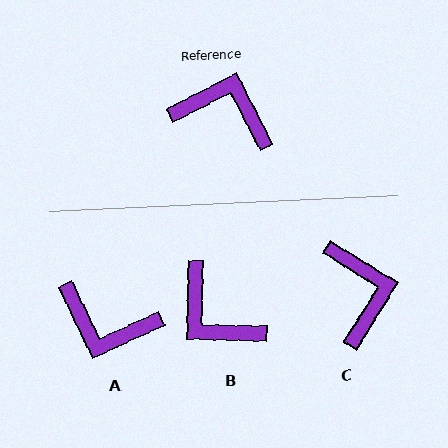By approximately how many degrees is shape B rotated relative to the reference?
Approximately 152 degrees counter-clockwise.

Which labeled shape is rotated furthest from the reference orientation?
A, about 178 degrees away.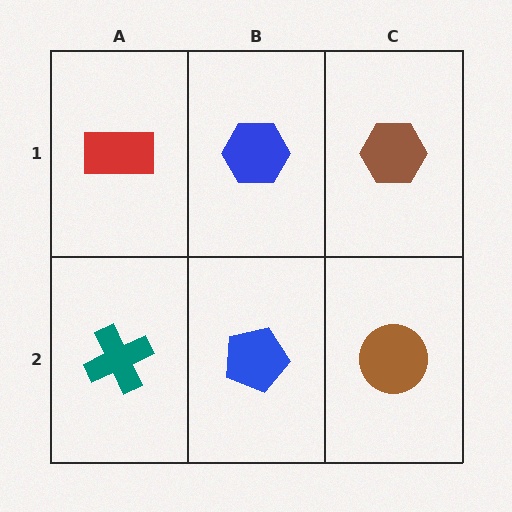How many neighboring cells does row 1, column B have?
3.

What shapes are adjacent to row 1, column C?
A brown circle (row 2, column C), a blue hexagon (row 1, column B).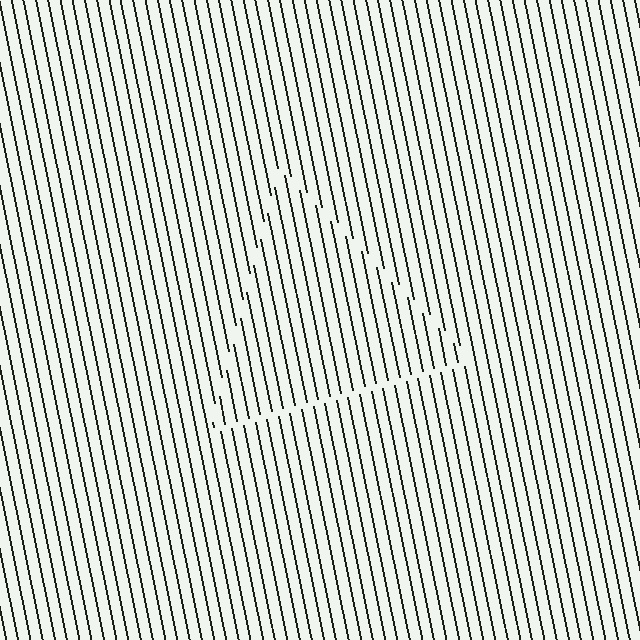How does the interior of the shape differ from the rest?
The interior of the shape contains the same grating, shifted by half a period — the contour is defined by the phase discontinuity where line-ends from the inner and outer gratings abut.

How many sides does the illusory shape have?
3 sides — the line-ends trace a triangle.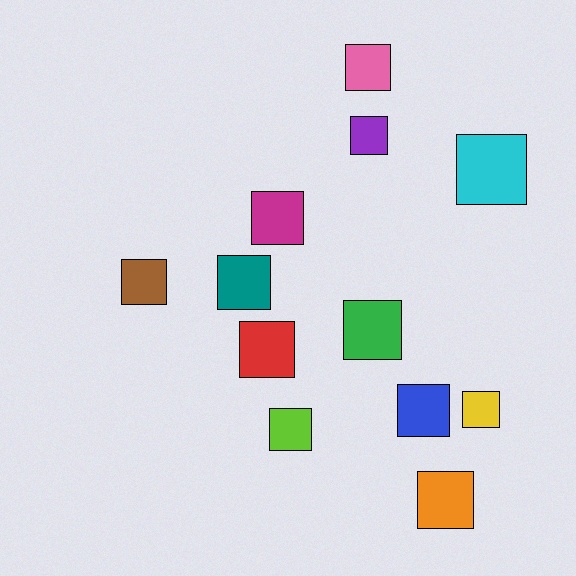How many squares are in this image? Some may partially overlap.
There are 12 squares.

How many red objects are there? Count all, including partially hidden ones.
There is 1 red object.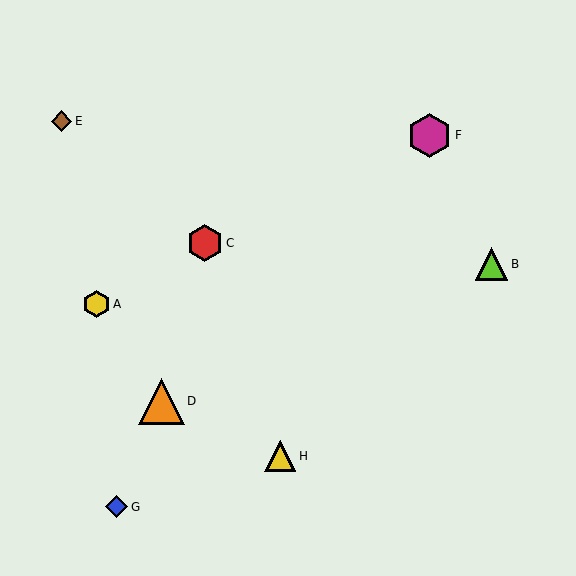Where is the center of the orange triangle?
The center of the orange triangle is at (161, 401).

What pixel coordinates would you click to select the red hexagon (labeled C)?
Click at (205, 243) to select the red hexagon C.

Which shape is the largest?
The orange triangle (labeled D) is the largest.